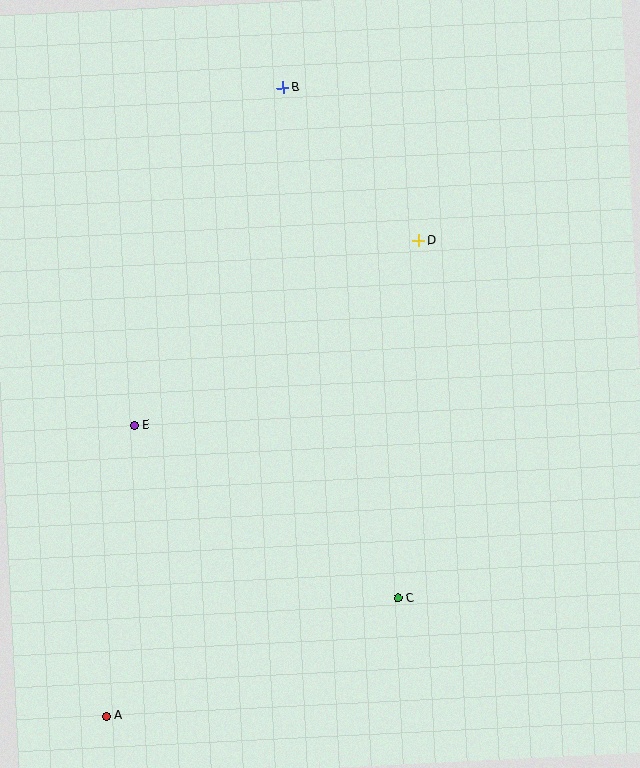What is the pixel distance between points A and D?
The distance between A and D is 569 pixels.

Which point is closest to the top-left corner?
Point B is closest to the top-left corner.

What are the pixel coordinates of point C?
Point C is at (398, 598).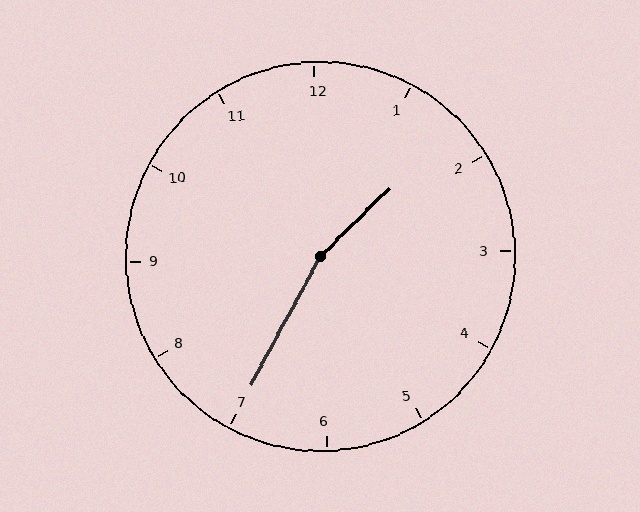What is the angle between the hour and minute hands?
Approximately 162 degrees.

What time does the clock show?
1:35.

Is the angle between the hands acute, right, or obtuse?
It is obtuse.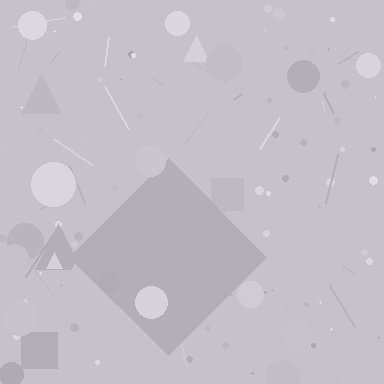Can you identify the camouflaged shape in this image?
The camouflaged shape is a diamond.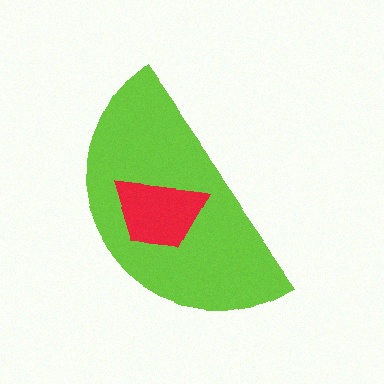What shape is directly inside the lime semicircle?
The red trapezoid.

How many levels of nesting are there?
2.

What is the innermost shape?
The red trapezoid.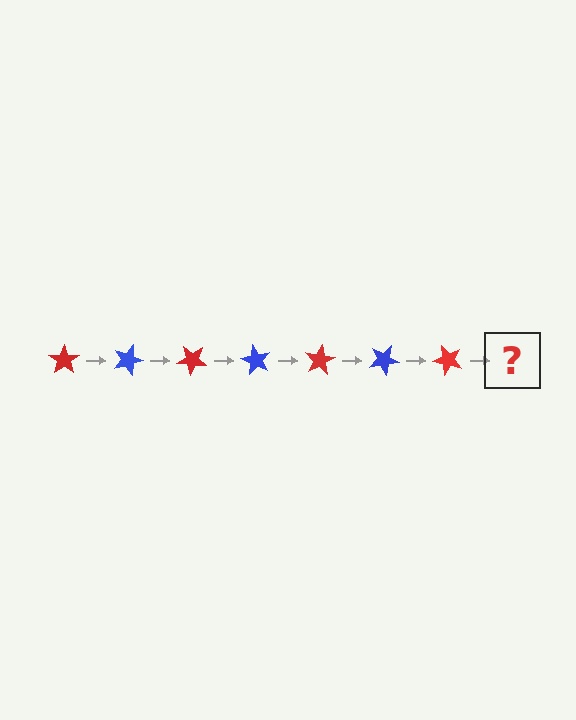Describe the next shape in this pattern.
It should be a blue star, rotated 140 degrees from the start.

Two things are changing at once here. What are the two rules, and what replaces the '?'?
The two rules are that it rotates 20 degrees each step and the color cycles through red and blue. The '?' should be a blue star, rotated 140 degrees from the start.